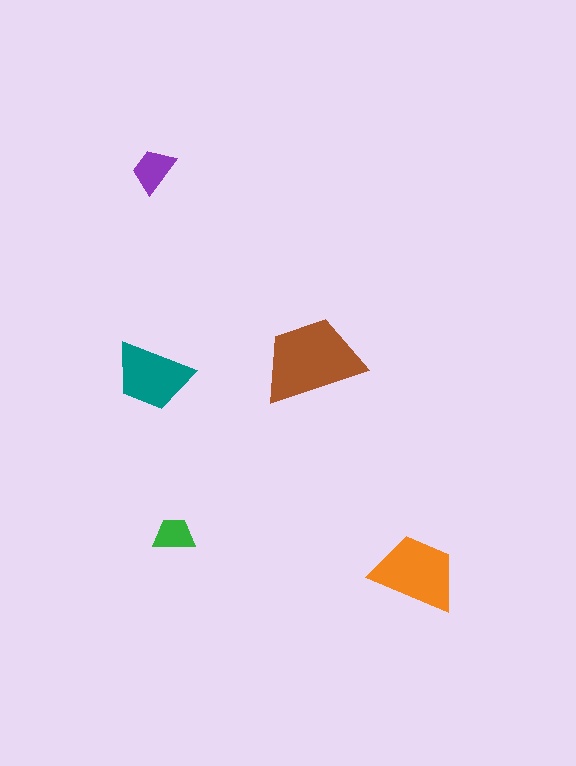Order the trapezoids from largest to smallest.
the brown one, the orange one, the teal one, the purple one, the green one.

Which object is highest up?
The purple trapezoid is topmost.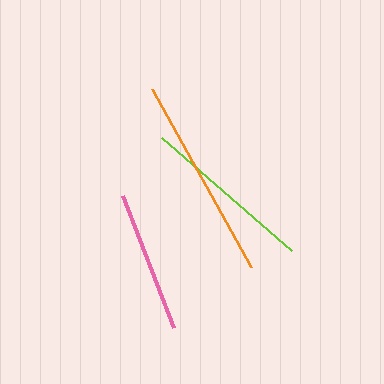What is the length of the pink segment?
The pink segment is approximately 141 pixels long.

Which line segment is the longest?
The orange line is the longest at approximately 204 pixels.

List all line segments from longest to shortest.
From longest to shortest: orange, lime, pink.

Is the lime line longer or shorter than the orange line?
The orange line is longer than the lime line.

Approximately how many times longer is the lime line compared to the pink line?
The lime line is approximately 1.2 times the length of the pink line.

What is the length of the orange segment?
The orange segment is approximately 204 pixels long.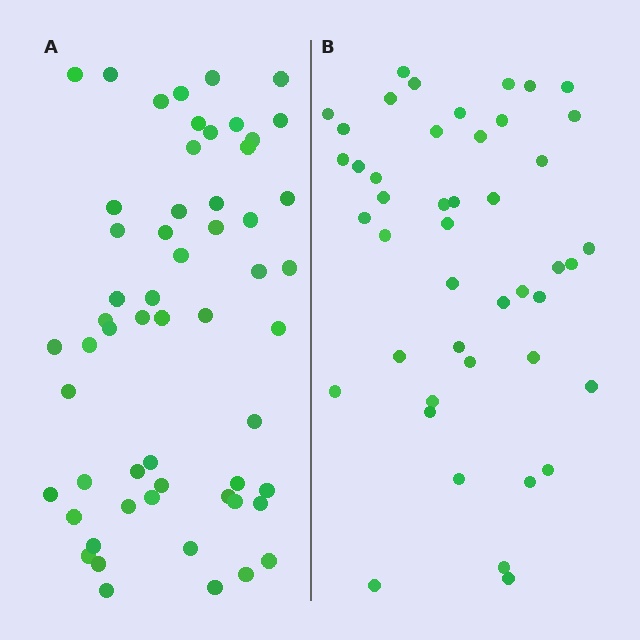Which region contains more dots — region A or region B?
Region A (the left region) has more dots.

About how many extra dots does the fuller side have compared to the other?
Region A has roughly 12 or so more dots than region B.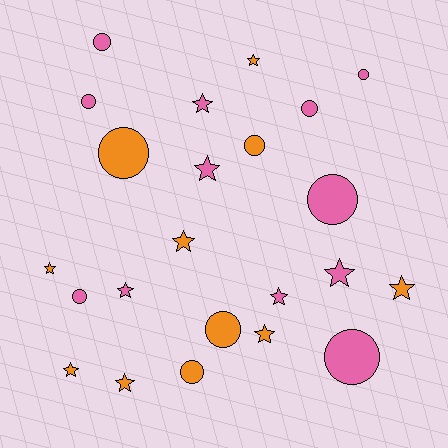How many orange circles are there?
There are 4 orange circles.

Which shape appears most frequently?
Star, with 12 objects.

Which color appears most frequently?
Pink, with 12 objects.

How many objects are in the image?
There are 23 objects.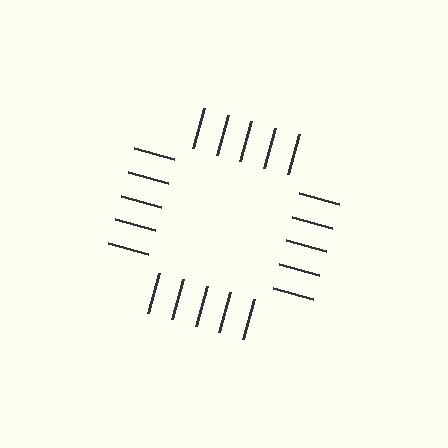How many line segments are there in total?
20 — 5 along each of the 4 edges.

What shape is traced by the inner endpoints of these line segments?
An illusory square — the line segments terminate on its edges but no continuous stroke is drawn.